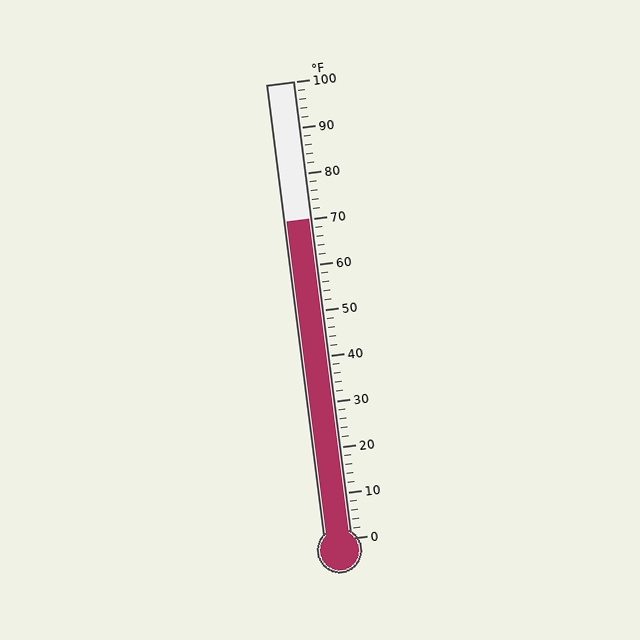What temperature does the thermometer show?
The thermometer shows approximately 70°F.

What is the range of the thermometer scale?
The thermometer scale ranges from 0°F to 100°F.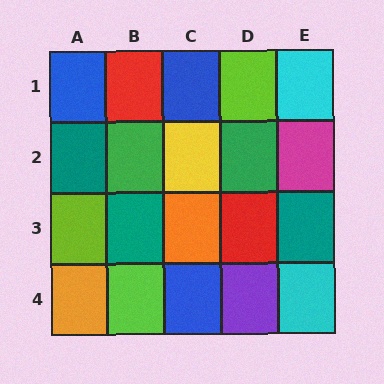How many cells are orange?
2 cells are orange.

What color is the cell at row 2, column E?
Magenta.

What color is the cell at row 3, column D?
Red.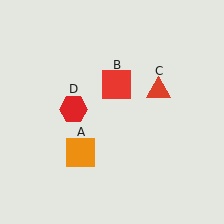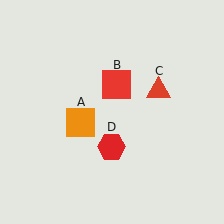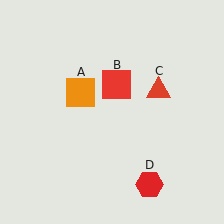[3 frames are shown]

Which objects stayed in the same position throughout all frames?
Red square (object B) and red triangle (object C) remained stationary.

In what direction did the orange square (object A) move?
The orange square (object A) moved up.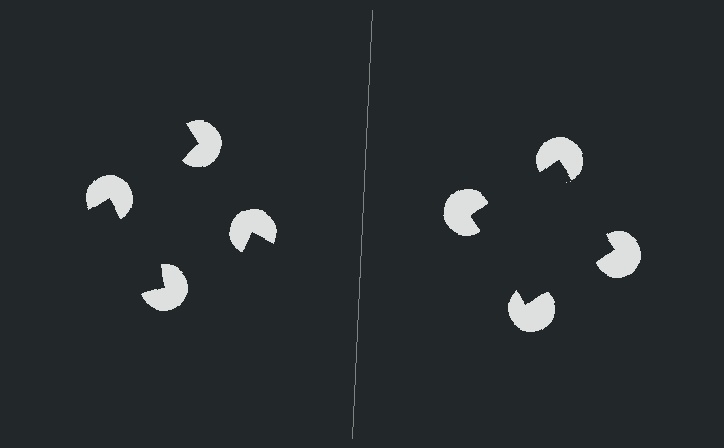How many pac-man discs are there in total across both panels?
8 — 4 on each side.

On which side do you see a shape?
An illusory square appears on the right side. On the left side the wedge cuts are rotated, so no coherent shape forms.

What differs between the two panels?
The pac-man discs are positioned identically on both sides; only the wedge orientations differ. On the right they align to a square; on the left they are misaligned.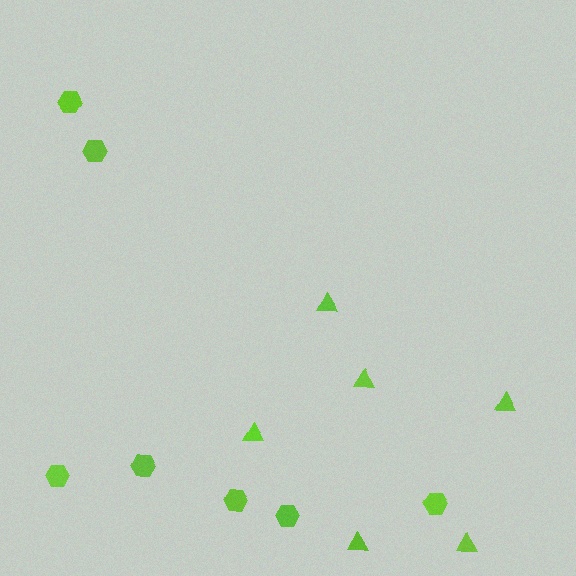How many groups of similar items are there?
There are 2 groups: one group of triangles (6) and one group of hexagons (7).